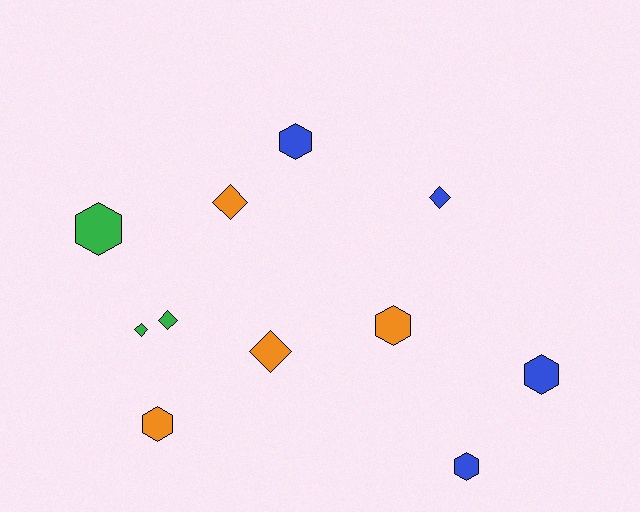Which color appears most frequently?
Orange, with 4 objects.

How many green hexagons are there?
There is 1 green hexagon.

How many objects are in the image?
There are 11 objects.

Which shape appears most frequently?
Hexagon, with 6 objects.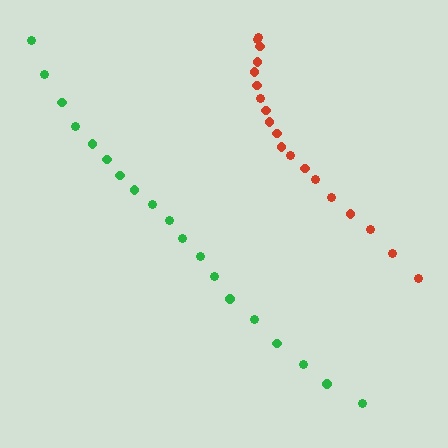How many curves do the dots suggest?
There are 2 distinct paths.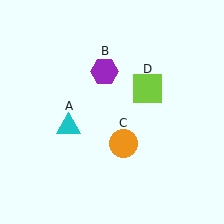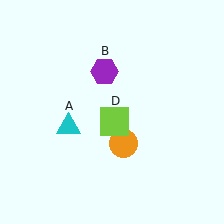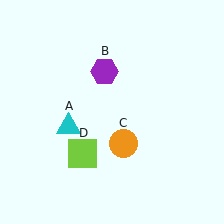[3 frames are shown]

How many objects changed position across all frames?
1 object changed position: lime square (object D).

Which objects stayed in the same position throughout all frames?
Cyan triangle (object A) and purple hexagon (object B) and orange circle (object C) remained stationary.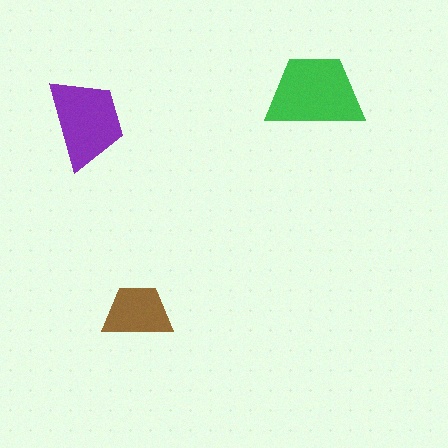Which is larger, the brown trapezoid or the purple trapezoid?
The purple one.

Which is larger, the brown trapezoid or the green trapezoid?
The green one.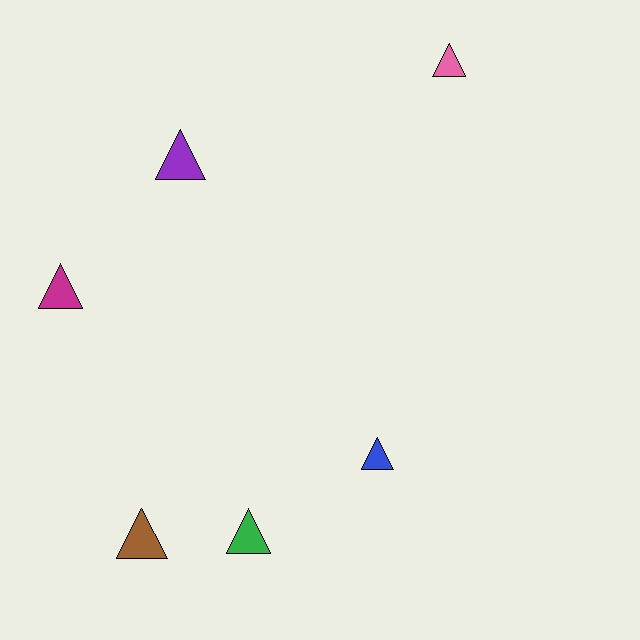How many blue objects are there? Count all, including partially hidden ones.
There is 1 blue object.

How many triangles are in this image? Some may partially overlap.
There are 6 triangles.